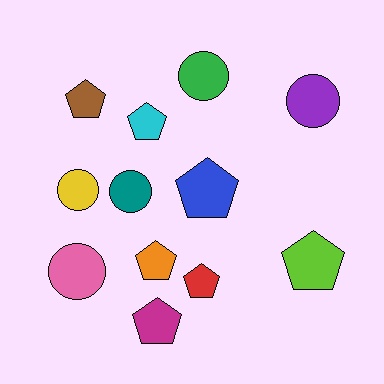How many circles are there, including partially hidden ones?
There are 5 circles.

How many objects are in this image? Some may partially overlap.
There are 12 objects.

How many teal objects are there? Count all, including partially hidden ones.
There is 1 teal object.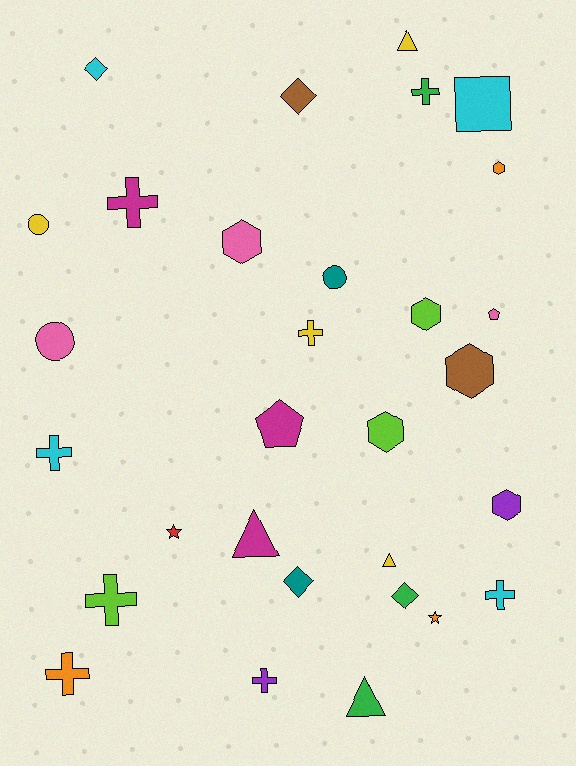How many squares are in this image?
There is 1 square.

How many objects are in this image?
There are 30 objects.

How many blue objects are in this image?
There are no blue objects.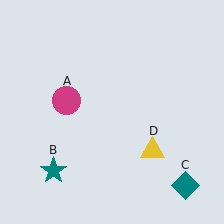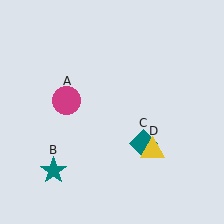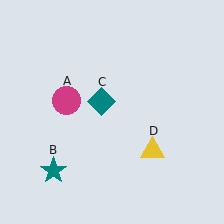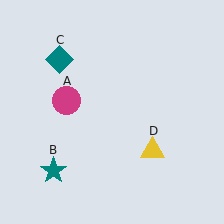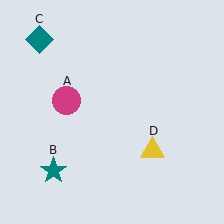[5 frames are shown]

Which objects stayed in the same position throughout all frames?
Magenta circle (object A) and teal star (object B) and yellow triangle (object D) remained stationary.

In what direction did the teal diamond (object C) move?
The teal diamond (object C) moved up and to the left.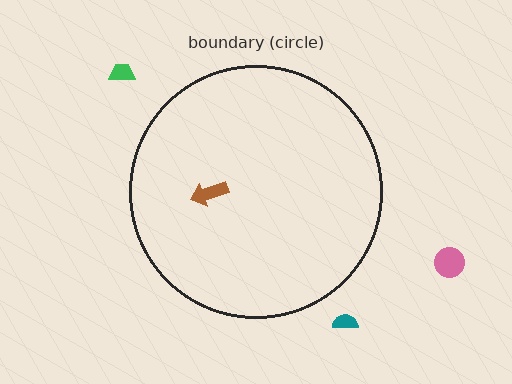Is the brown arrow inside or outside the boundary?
Inside.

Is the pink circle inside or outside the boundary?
Outside.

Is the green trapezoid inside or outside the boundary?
Outside.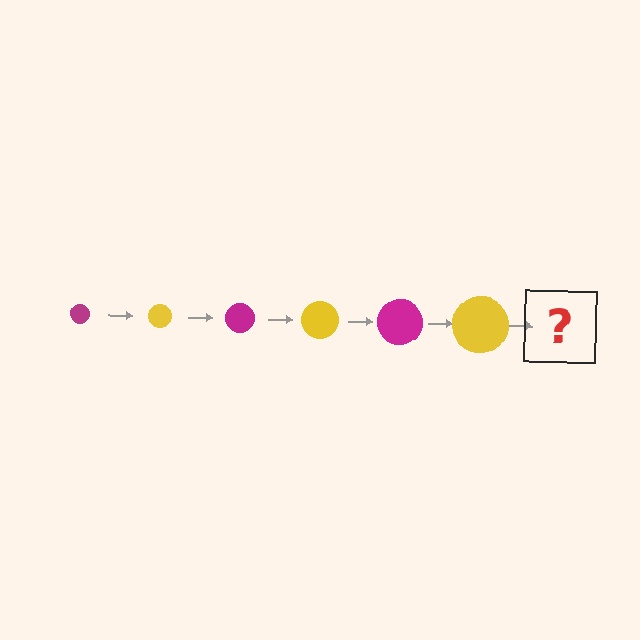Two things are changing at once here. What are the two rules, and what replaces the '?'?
The two rules are that the circle grows larger each step and the color cycles through magenta and yellow. The '?' should be a magenta circle, larger than the previous one.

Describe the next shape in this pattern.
It should be a magenta circle, larger than the previous one.